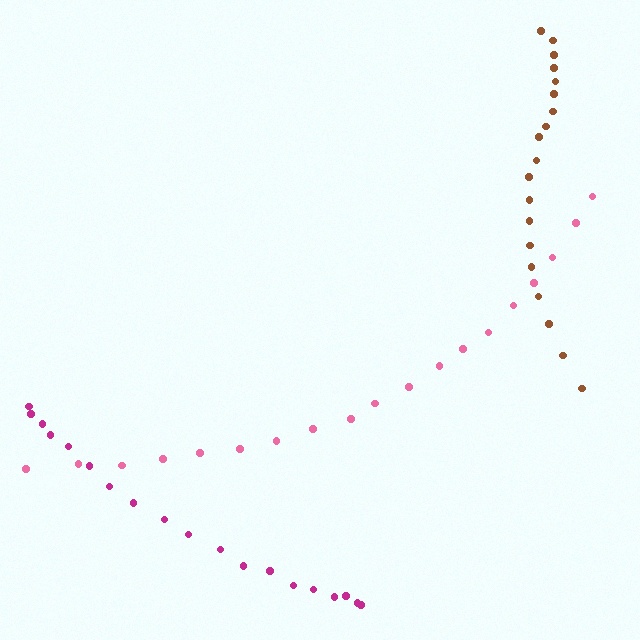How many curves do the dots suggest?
There are 3 distinct paths.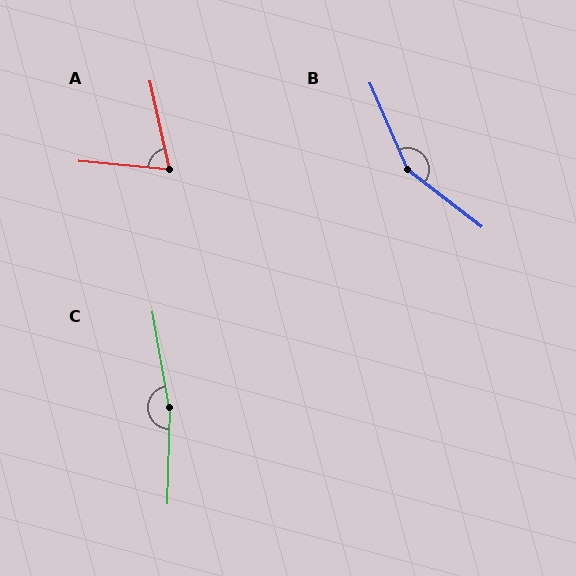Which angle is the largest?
C, at approximately 168 degrees.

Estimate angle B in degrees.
Approximately 151 degrees.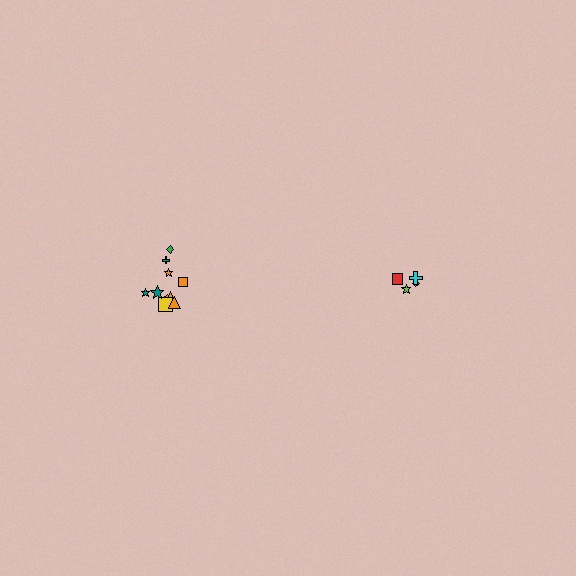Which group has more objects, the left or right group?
The left group.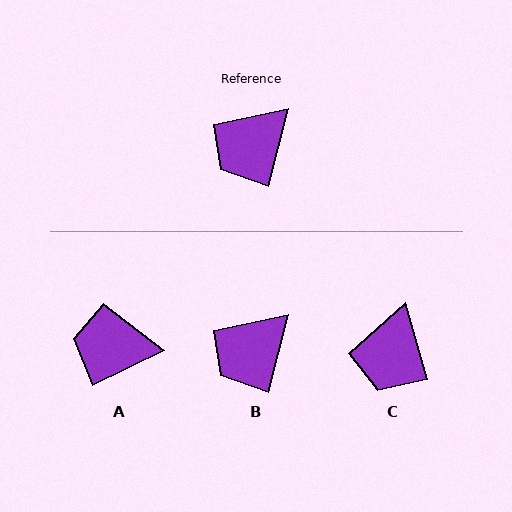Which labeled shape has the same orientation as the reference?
B.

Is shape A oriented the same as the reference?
No, it is off by about 50 degrees.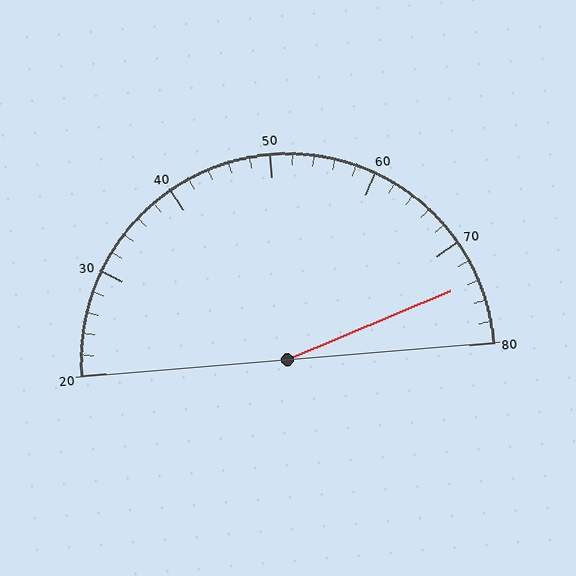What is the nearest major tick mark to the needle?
The nearest major tick mark is 70.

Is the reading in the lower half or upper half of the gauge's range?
The reading is in the upper half of the range (20 to 80).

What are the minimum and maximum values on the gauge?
The gauge ranges from 20 to 80.